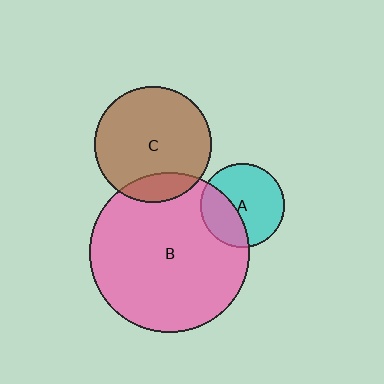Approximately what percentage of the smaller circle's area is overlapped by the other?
Approximately 35%.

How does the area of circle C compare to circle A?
Approximately 1.9 times.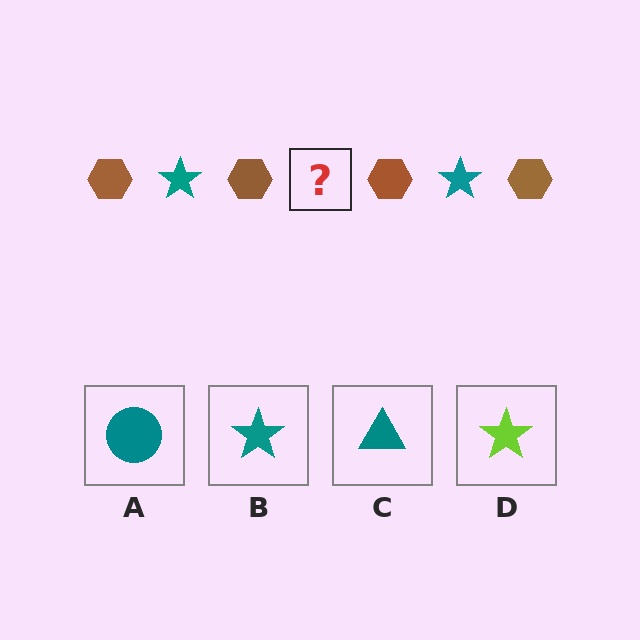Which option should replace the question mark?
Option B.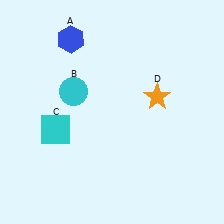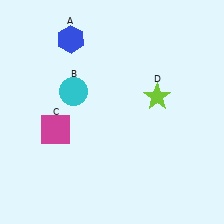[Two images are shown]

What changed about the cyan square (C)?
In Image 1, C is cyan. In Image 2, it changed to magenta.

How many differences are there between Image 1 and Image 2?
There are 2 differences between the two images.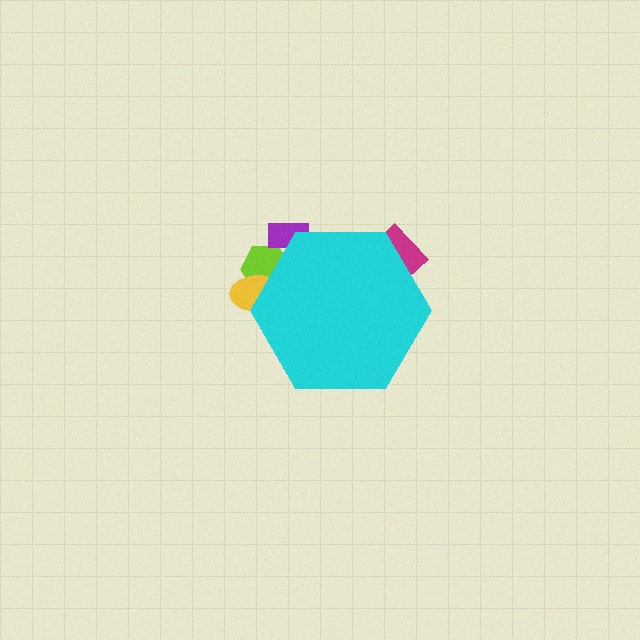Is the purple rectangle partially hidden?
Yes, the purple rectangle is partially hidden behind the cyan hexagon.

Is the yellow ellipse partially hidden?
Yes, the yellow ellipse is partially hidden behind the cyan hexagon.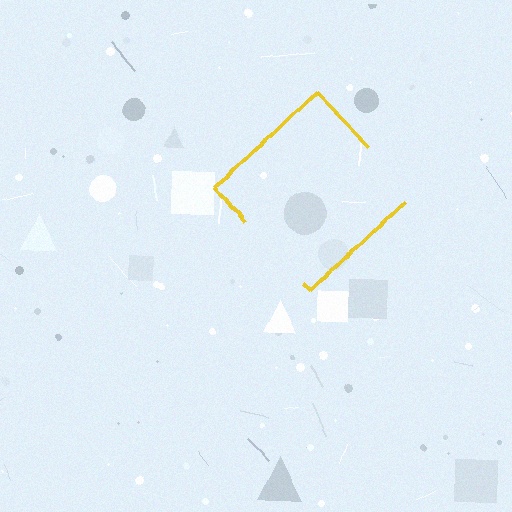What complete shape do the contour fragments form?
The contour fragments form a diamond.